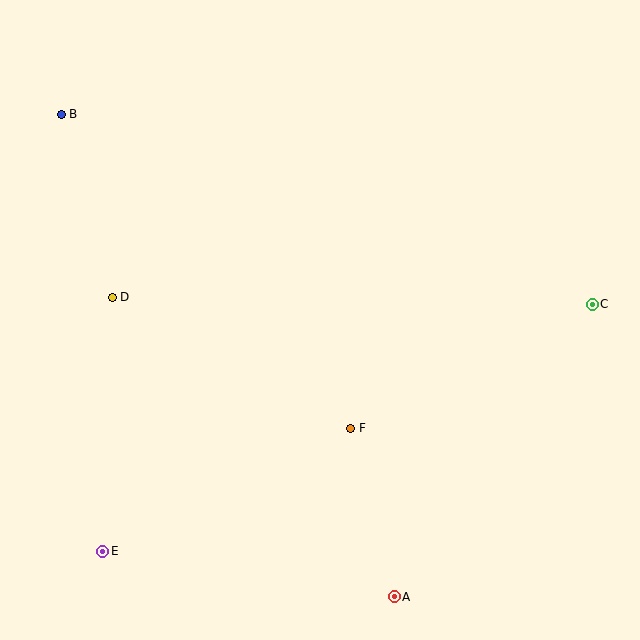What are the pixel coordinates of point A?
Point A is at (394, 597).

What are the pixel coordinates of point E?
Point E is at (103, 551).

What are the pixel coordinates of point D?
Point D is at (112, 297).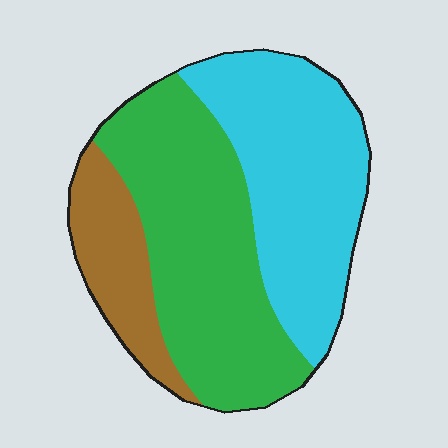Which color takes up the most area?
Green, at roughly 45%.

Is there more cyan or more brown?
Cyan.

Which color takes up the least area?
Brown, at roughly 15%.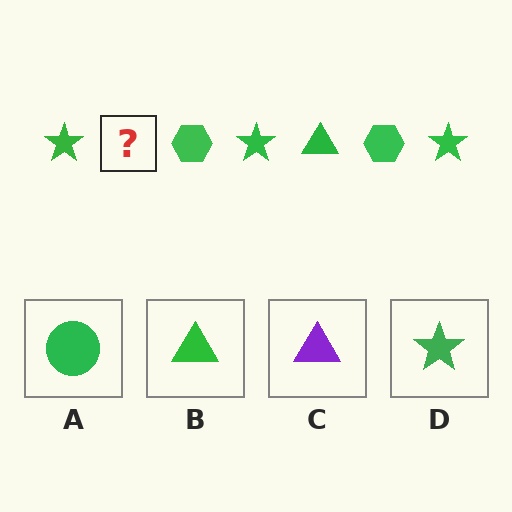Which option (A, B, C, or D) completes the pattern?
B.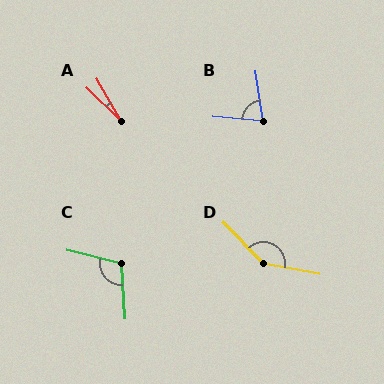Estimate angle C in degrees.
Approximately 107 degrees.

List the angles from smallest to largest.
A (16°), B (77°), C (107°), D (145°).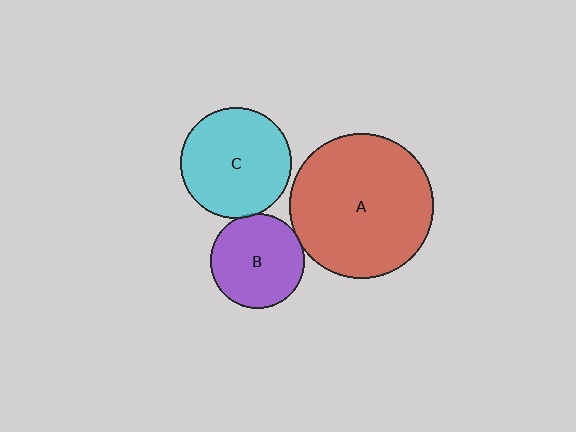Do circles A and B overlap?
Yes.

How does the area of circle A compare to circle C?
Approximately 1.7 times.